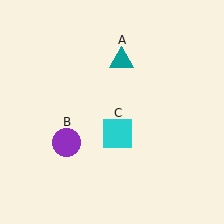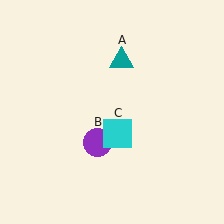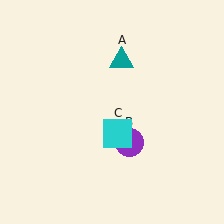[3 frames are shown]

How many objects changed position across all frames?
1 object changed position: purple circle (object B).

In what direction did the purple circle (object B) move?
The purple circle (object B) moved right.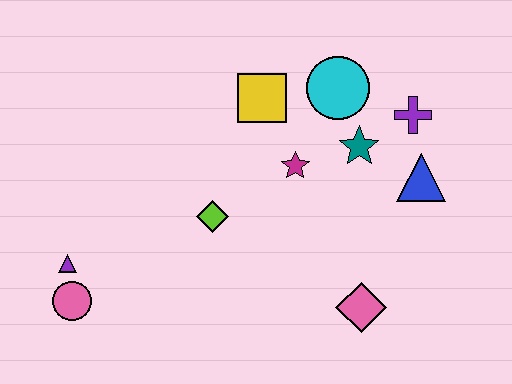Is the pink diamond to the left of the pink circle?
No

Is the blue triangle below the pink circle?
No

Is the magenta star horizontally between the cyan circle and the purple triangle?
Yes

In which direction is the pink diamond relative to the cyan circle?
The pink diamond is below the cyan circle.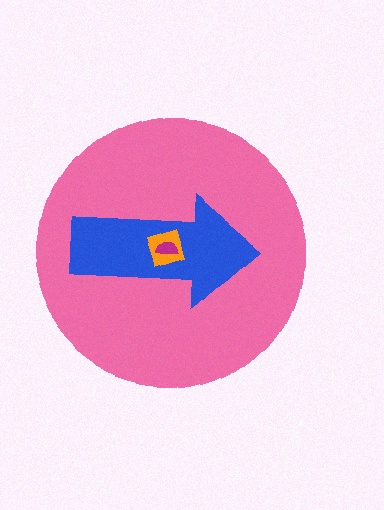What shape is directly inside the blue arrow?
The orange square.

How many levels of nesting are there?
4.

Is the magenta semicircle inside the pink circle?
Yes.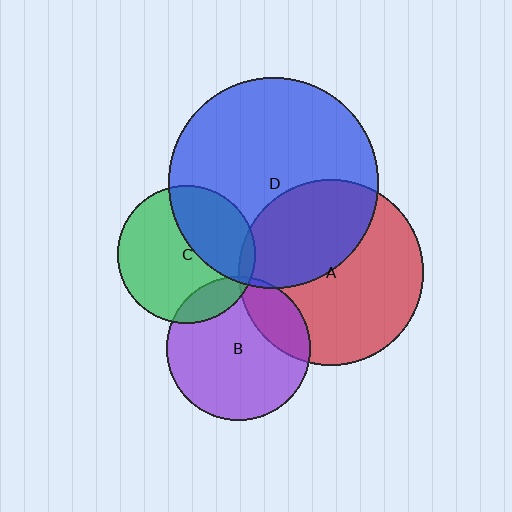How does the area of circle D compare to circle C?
Approximately 2.3 times.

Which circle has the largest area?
Circle D (blue).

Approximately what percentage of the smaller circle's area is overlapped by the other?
Approximately 15%.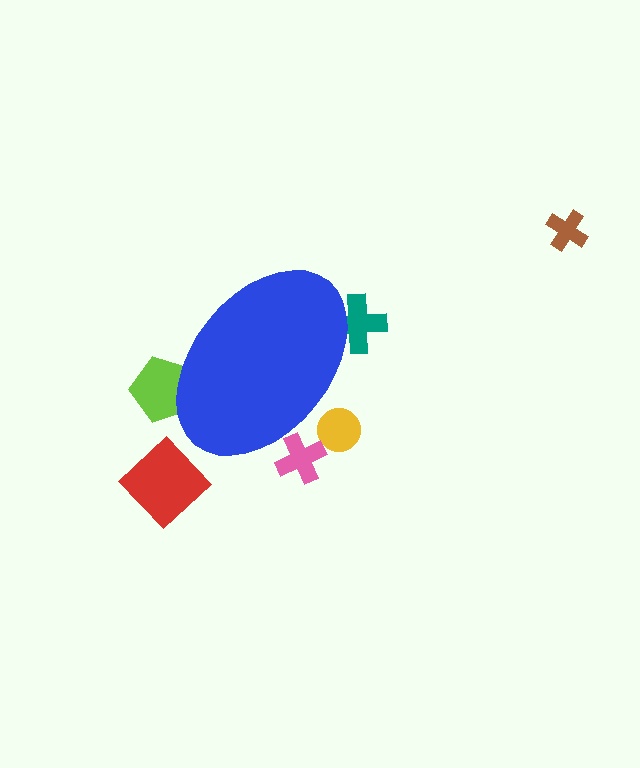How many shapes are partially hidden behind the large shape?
4 shapes are partially hidden.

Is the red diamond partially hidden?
No, the red diamond is fully visible.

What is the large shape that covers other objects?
A blue ellipse.